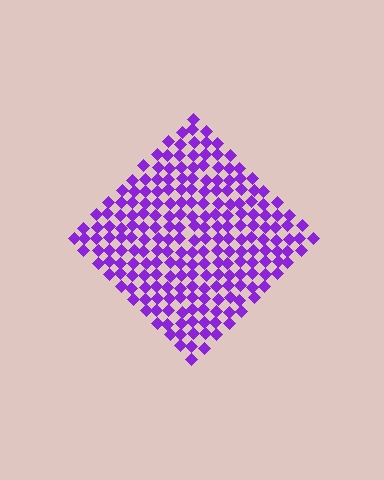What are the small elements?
The small elements are diamonds.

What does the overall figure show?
The overall figure shows a diamond.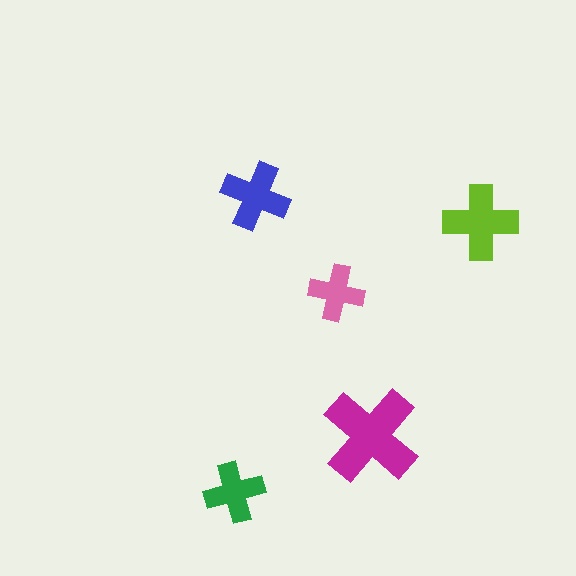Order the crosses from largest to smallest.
the magenta one, the lime one, the blue one, the green one, the pink one.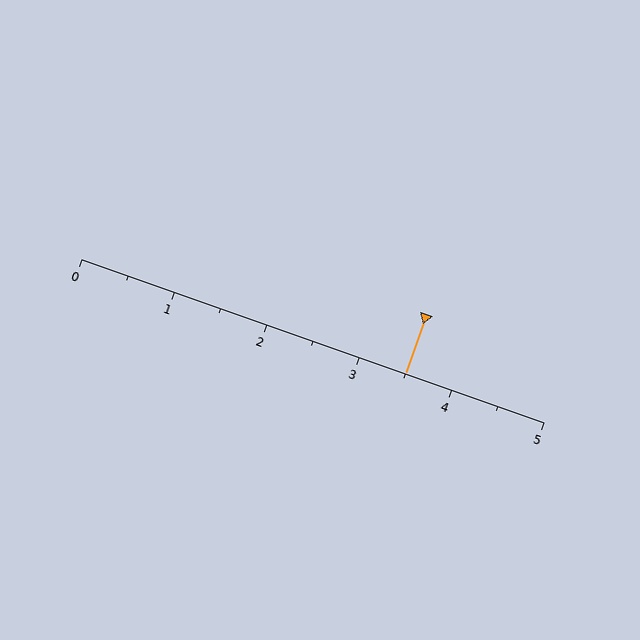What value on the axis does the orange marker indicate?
The marker indicates approximately 3.5.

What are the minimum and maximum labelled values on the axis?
The axis runs from 0 to 5.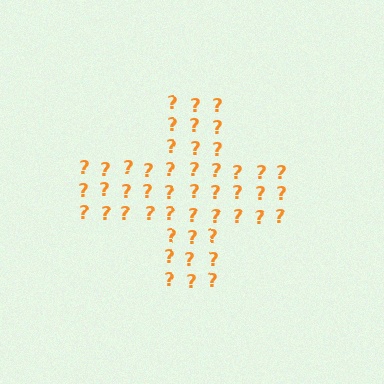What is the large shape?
The large shape is a cross.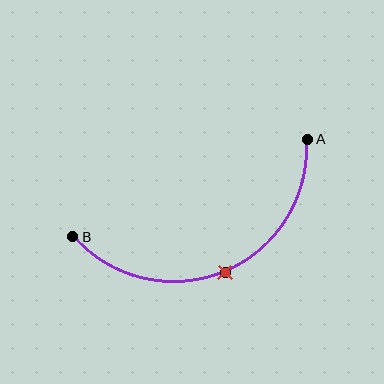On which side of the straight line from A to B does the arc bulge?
The arc bulges below the straight line connecting A and B.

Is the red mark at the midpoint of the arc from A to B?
Yes. The red mark lies on the arc at equal arc-length from both A and B — it is the arc midpoint.